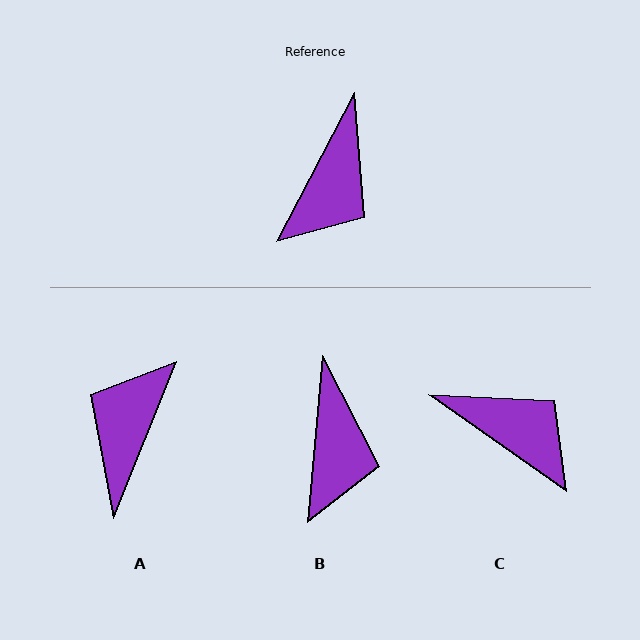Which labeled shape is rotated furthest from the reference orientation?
A, about 174 degrees away.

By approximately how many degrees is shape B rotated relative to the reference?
Approximately 23 degrees counter-clockwise.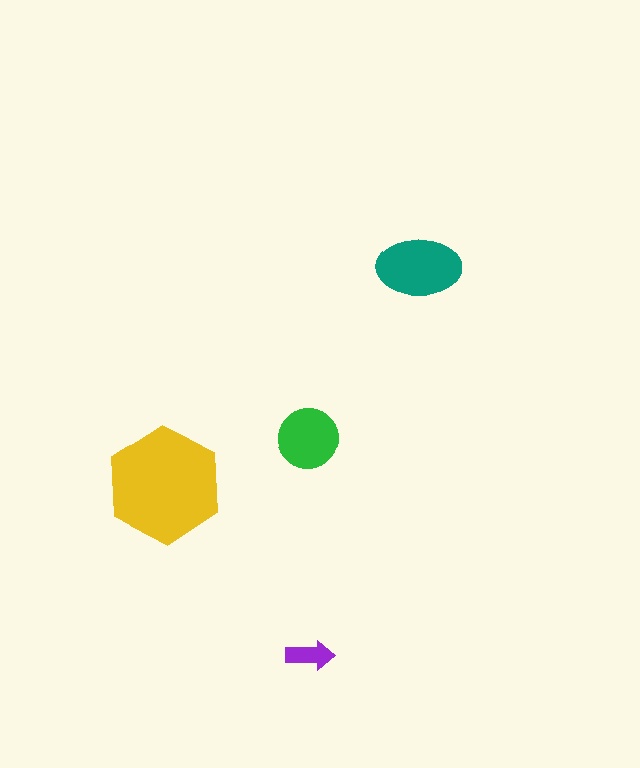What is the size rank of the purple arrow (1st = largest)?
4th.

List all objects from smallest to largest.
The purple arrow, the green circle, the teal ellipse, the yellow hexagon.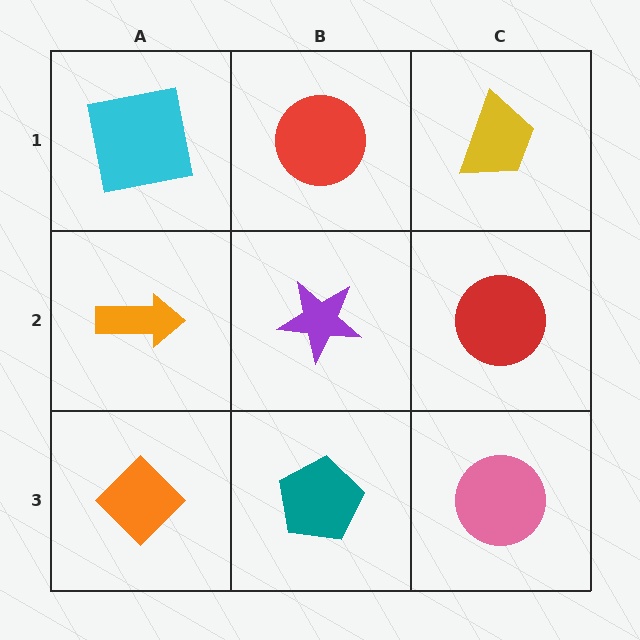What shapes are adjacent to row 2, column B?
A red circle (row 1, column B), a teal pentagon (row 3, column B), an orange arrow (row 2, column A), a red circle (row 2, column C).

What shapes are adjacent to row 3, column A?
An orange arrow (row 2, column A), a teal pentagon (row 3, column B).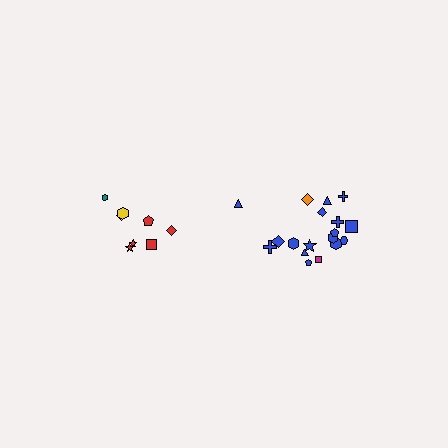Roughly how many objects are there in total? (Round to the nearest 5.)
Roughly 25 objects in total.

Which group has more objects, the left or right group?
The right group.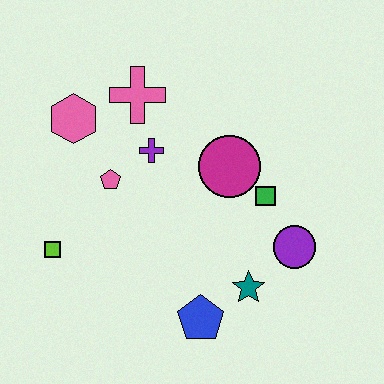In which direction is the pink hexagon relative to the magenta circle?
The pink hexagon is to the left of the magenta circle.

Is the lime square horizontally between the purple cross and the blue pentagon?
No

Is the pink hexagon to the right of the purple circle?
No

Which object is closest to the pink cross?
The purple cross is closest to the pink cross.